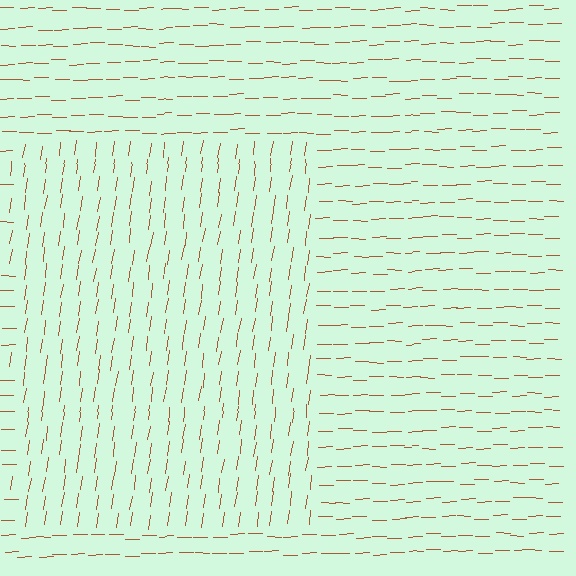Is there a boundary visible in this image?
Yes, there is a texture boundary formed by a change in line orientation.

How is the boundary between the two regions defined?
The boundary is defined purely by a change in line orientation (approximately 81 degrees difference). All lines are the same color and thickness.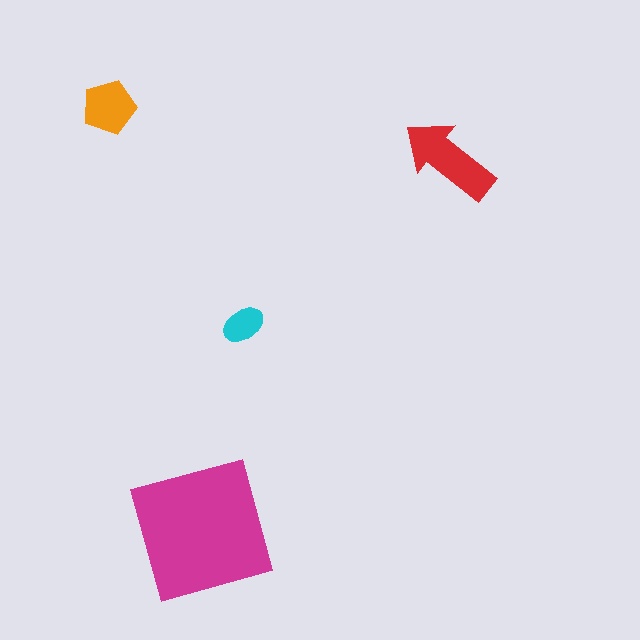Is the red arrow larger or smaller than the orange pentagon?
Larger.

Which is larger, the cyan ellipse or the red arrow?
The red arrow.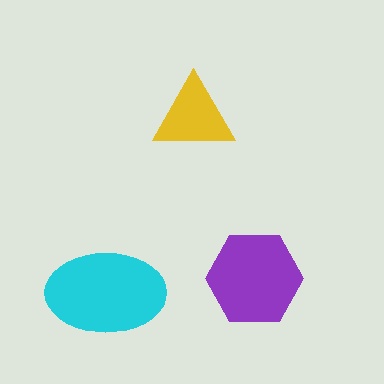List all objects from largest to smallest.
The cyan ellipse, the purple hexagon, the yellow triangle.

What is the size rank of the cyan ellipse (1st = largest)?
1st.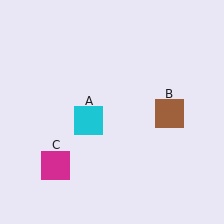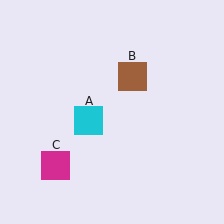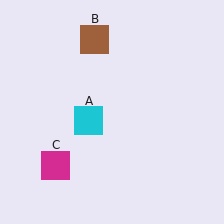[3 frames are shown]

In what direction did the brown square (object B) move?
The brown square (object B) moved up and to the left.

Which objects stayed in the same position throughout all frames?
Cyan square (object A) and magenta square (object C) remained stationary.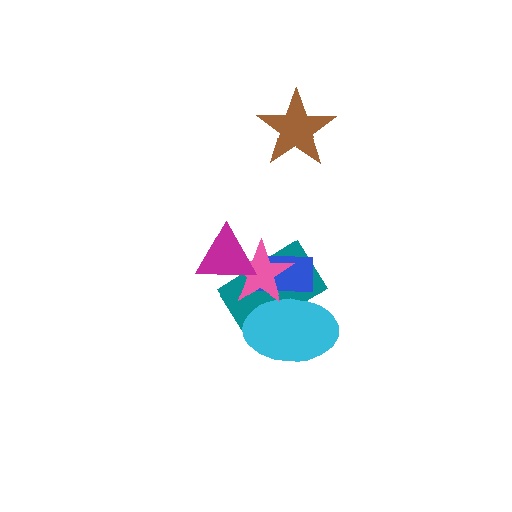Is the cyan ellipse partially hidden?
Yes, it is partially covered by another shape.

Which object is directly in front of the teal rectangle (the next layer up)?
The blue rectangle is directly in front of the teal rectangle.